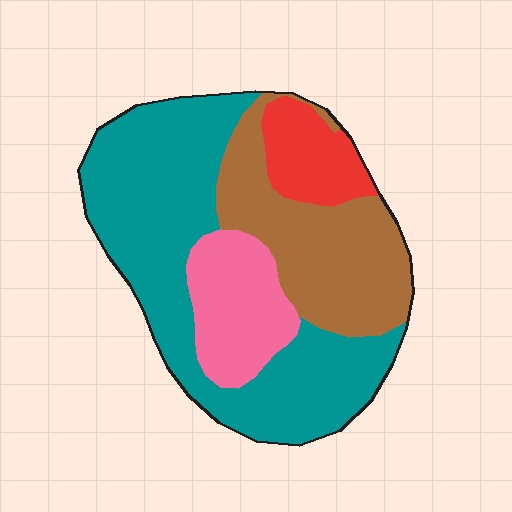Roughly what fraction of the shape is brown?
Brown takes up between a sixth and a third of the shape.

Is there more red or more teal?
Teal.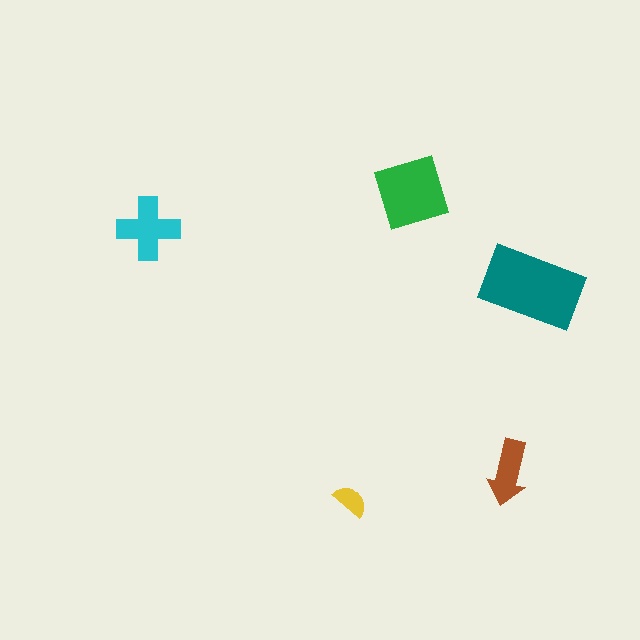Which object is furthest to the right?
The teal rectangle is rightmost.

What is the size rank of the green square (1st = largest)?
2nd.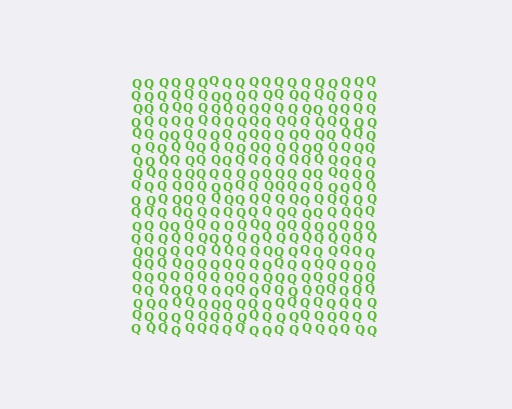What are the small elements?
The small elements are letter Q's.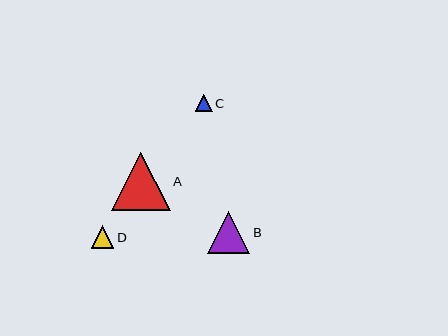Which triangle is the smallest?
Triangle C is the smallest with a size of approximately 17 pixels.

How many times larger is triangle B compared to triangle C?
Triangle B is approximately 2.5 times the size of triangle C.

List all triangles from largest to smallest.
From largest to smallest: A, B, D, C.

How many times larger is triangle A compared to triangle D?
Triangle A is approximately 2.6 times the size of triangle D.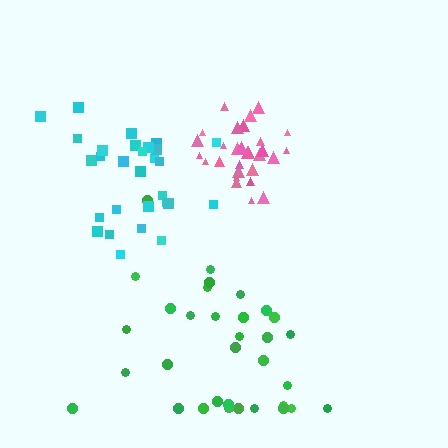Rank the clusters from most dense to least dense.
pink, cyan, green.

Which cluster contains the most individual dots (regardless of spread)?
Green (35).